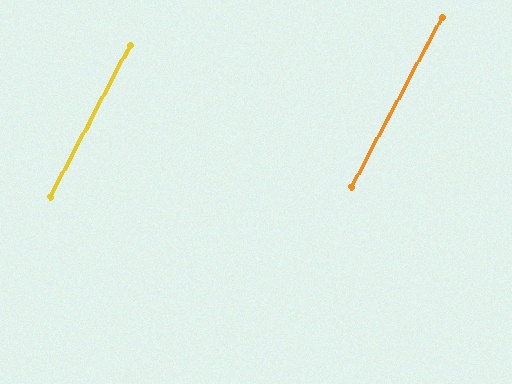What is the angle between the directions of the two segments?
Approximately 1 degree.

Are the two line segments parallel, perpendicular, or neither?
Parallel — their directions differ by only 0.5°.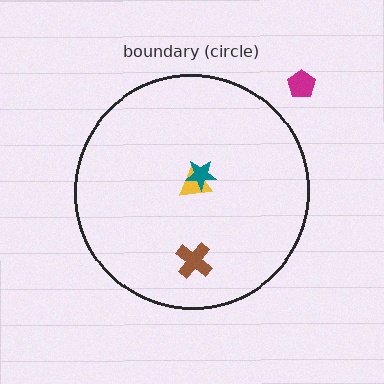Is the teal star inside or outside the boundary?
Inside.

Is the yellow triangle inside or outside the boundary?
Inside.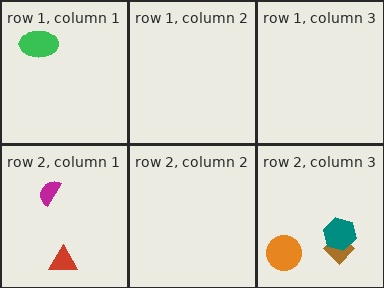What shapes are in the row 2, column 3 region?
The orange circle, the brown diamond, the teal hexagon.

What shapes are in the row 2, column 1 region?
The magenta semicircle, the red triangle.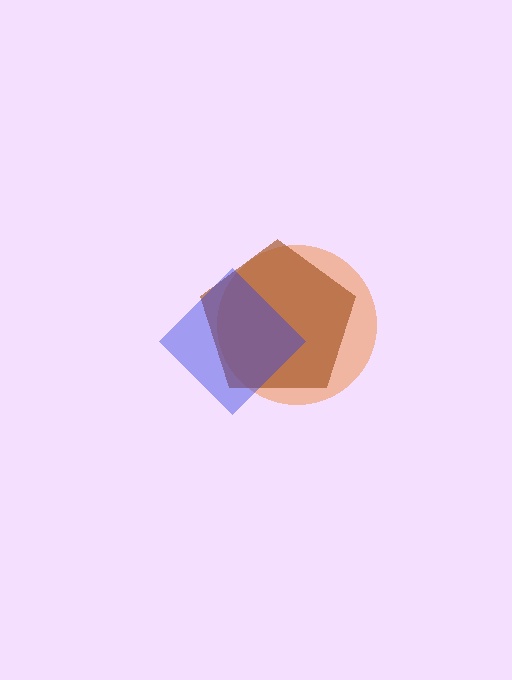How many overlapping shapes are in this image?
There are 3 overlapping shapes in the image.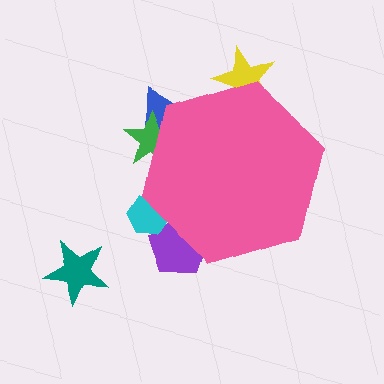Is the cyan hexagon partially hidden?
Yes, the cyan hexagon is partially hidden behind the pink hexagon.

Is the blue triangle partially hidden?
Yes, the blue triangle is partially hidden behind the pink hexagon.